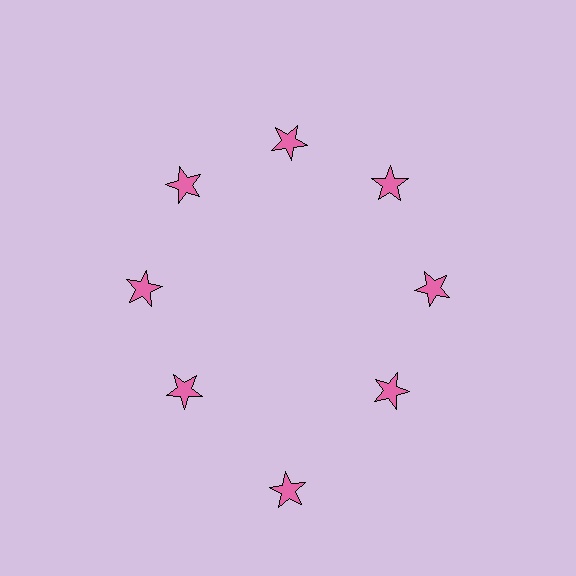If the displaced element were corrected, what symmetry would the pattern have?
It would have 8-fold rotational symmetry — the pattern would map onto itself every 45 degrees.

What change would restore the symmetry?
The symmetry would be restored by moving it inward, back onto the ring so that all 8 stars sit at equal angles and equal distance from the center.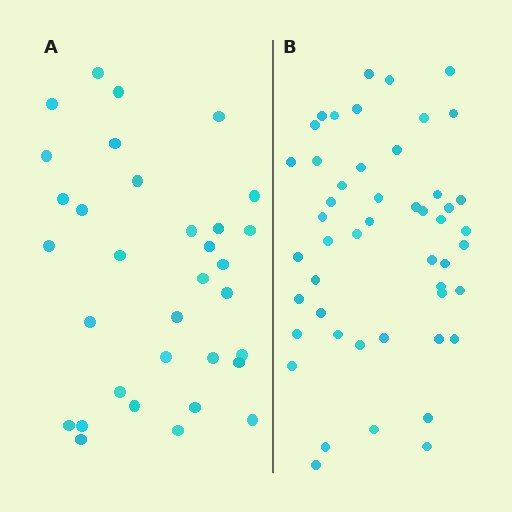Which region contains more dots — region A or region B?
Region B (the right region) has more dots.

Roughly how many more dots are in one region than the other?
Region B has approximately 15 more dots than region A.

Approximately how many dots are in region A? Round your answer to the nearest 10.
About 30 dots. (The exact count is 33, which rounds to 30.)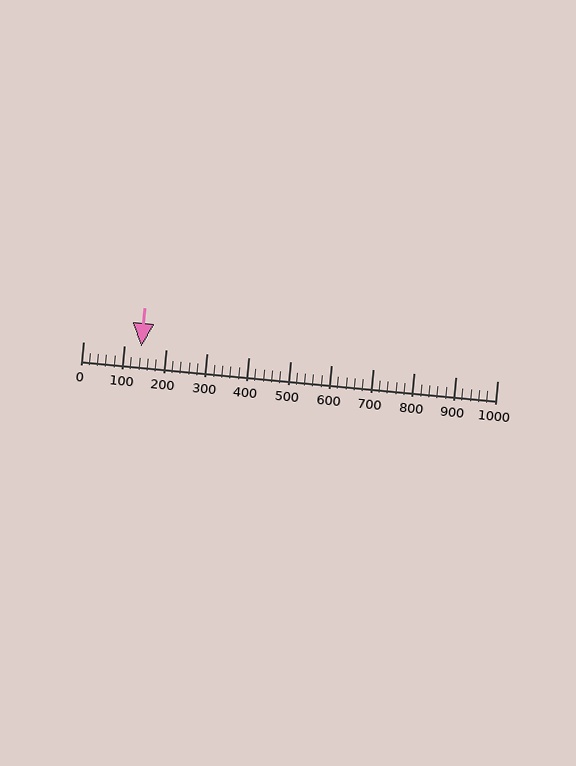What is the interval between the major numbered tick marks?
The major tick marks are spaced 100 units apart.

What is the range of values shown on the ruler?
The ruler shows values from 0 to 1000.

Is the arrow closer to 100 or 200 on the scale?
The arrow is closer to 100.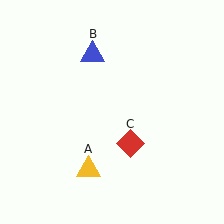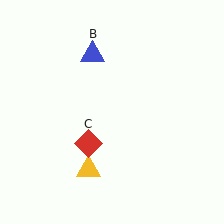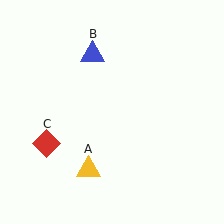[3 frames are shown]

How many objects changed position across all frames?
1 object changed position: red diamond (object C).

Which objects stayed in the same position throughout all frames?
Yellow triangle (object A) and blue triangle (object B) remained stationary.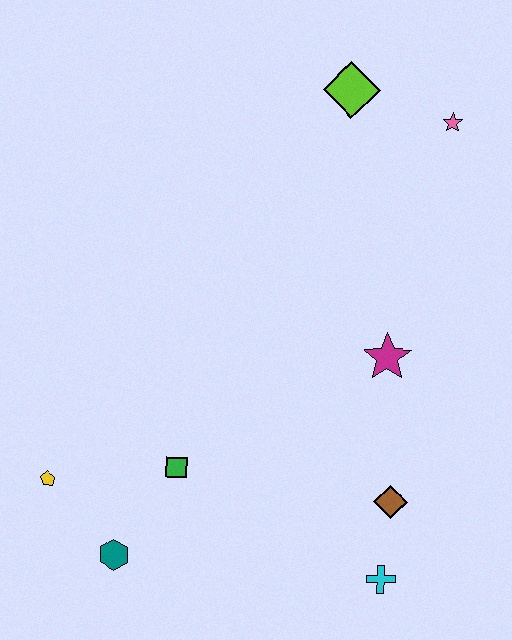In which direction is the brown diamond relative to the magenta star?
The brown diamond is below the magenta star.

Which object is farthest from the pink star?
The teal hexagon is farthest from the pink star.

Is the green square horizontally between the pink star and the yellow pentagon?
Yes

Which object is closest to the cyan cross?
The brown diamond is closest to the cyan cross.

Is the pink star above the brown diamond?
Yes